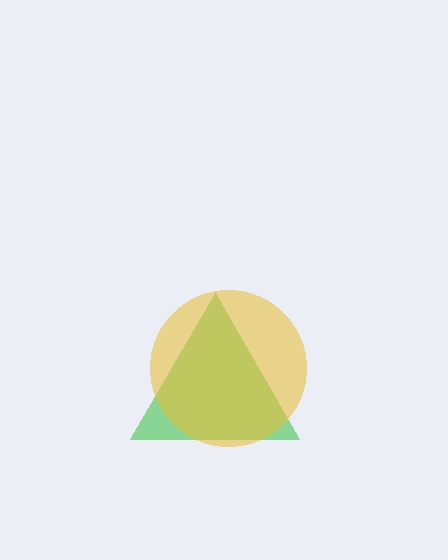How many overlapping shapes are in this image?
There are 2 overlapping shapes in the image.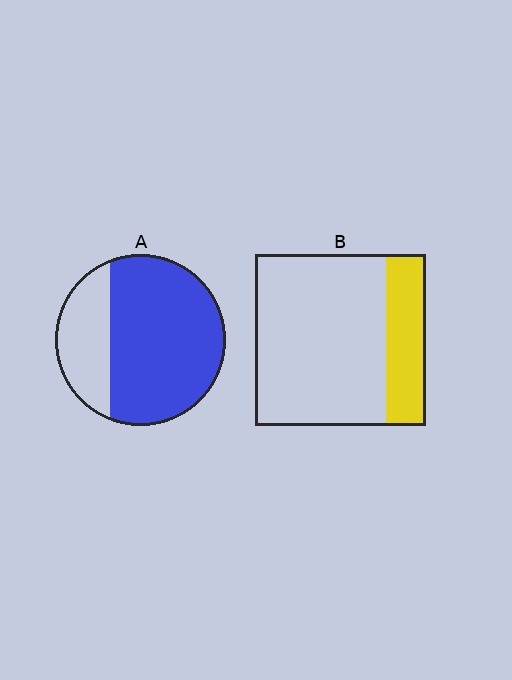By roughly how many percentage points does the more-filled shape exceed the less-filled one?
By roughly 50 percentage points (A over B).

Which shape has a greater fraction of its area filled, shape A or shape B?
Shape A.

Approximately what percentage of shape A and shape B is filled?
A is approximately 70% and B is approximately 25%.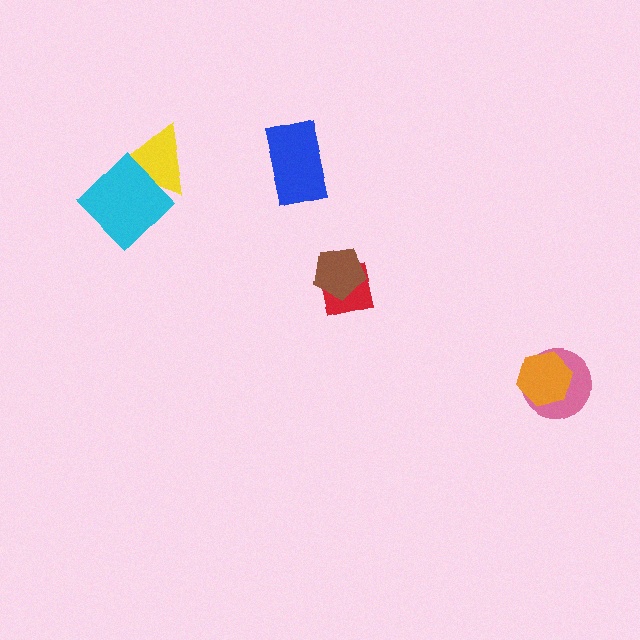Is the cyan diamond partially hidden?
No, no other shape covers it.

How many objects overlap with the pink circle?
1 object overlaps with the pink circle.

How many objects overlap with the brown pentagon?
1 object overlaps with the brown pentagon.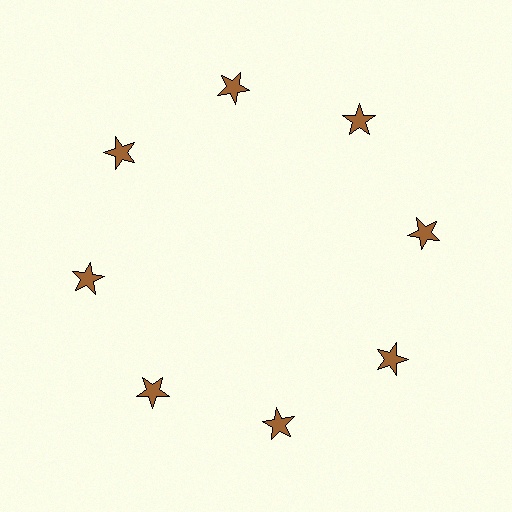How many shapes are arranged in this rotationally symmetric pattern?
There are 8 shapes, arranged in 8 groups of 1.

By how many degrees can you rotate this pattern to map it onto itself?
The pattern maps onto itself every 45 degrees of rotation.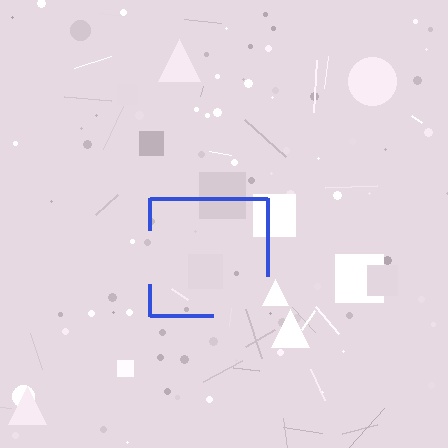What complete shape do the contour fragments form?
The contour fragments form a square.